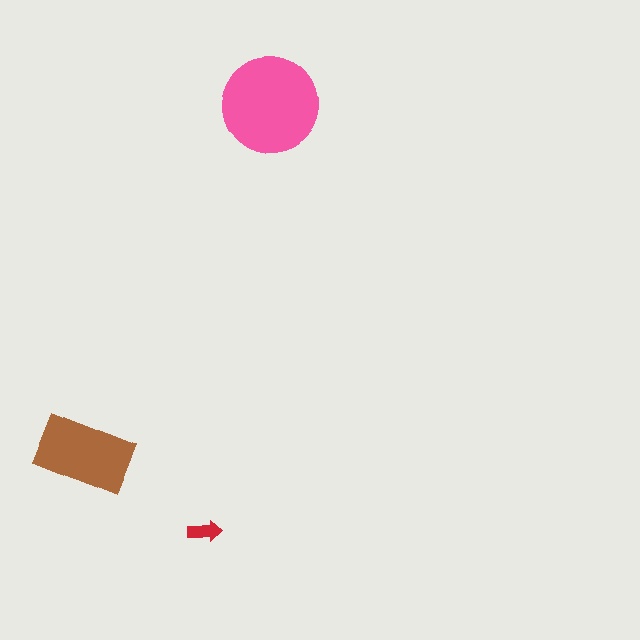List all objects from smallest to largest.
The red arrow, the brown rectangle, the pink circle.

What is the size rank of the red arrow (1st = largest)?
3rd.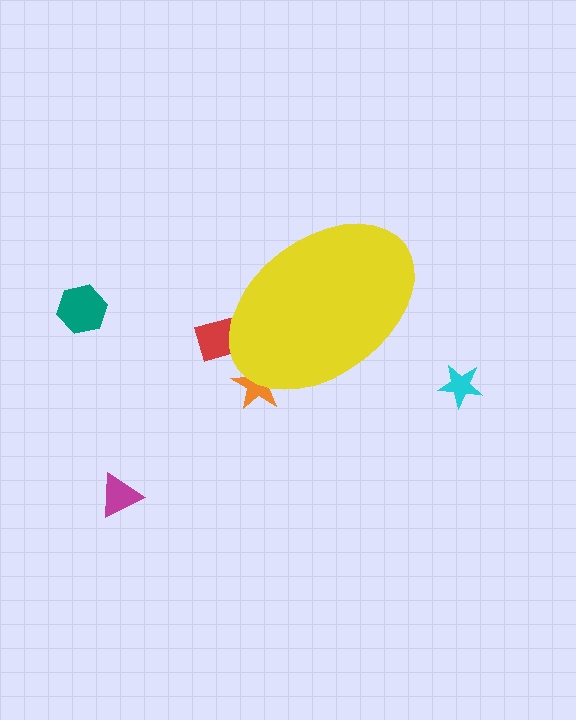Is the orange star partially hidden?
Yes, the orange star is partially hidden behind the yellow ellipse.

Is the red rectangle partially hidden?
Yes, the red rectangle is partially hidden behind the yellow ellipse.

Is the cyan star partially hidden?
No, the cyan star is fully visible.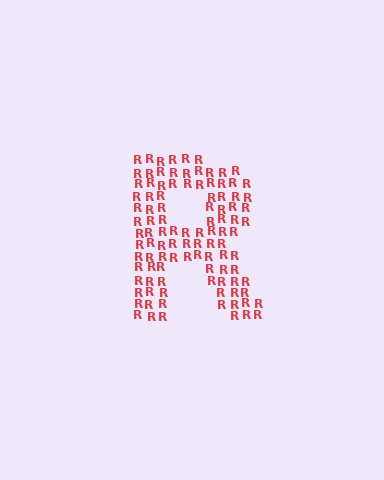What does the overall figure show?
The overall figure shows the letter R.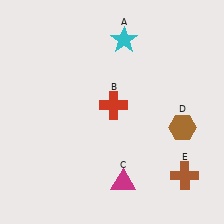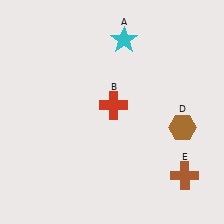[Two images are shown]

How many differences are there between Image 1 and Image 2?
There is 1 difference between the two images.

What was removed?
The magenta triangle (C) was removed in Image 2.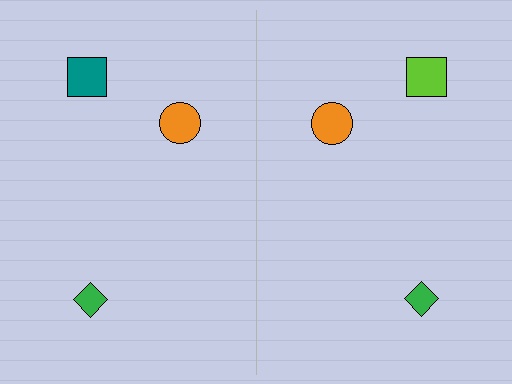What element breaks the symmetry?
The lime square on the right side breaks the symmetry — its mirror counterpart is teal.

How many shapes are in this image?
There are 6 shapes in this image.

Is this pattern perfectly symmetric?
No, the pattern is not perfectly symmetric. The lime square on the right side breaks the symmetry — its mirror counterpart is teal.